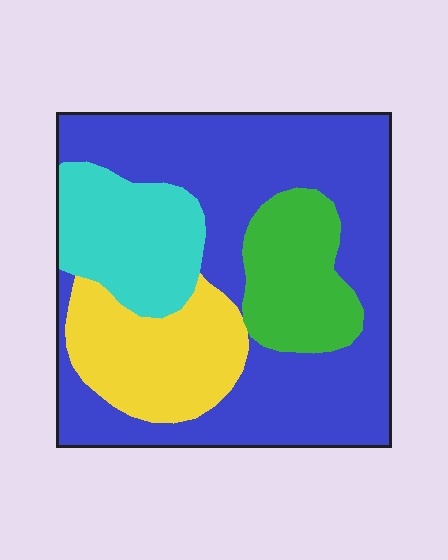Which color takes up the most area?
Blue, at roughly 55%.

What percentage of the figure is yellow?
Yellow covers roughly 15% of the figure.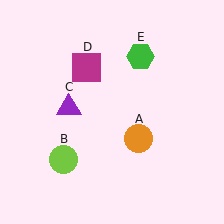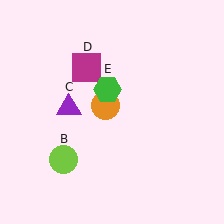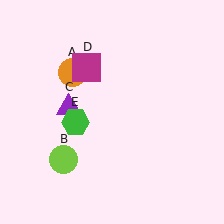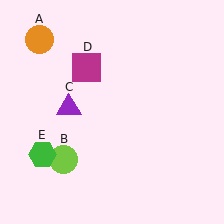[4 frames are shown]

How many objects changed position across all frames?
2 objects changed position: orange circle (object A), green hexagon (object E).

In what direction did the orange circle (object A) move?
The orange circle (object A) moved up and to the left.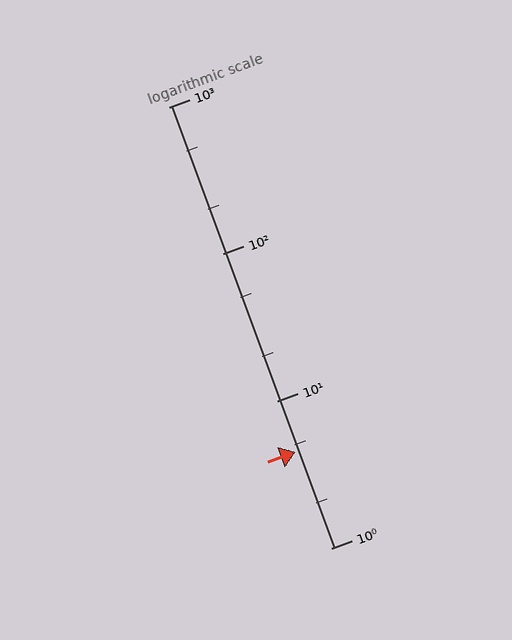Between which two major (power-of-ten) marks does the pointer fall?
The pointer is between 1 and 10.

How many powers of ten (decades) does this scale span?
The scale spans 3 decades, from 1 to 1000.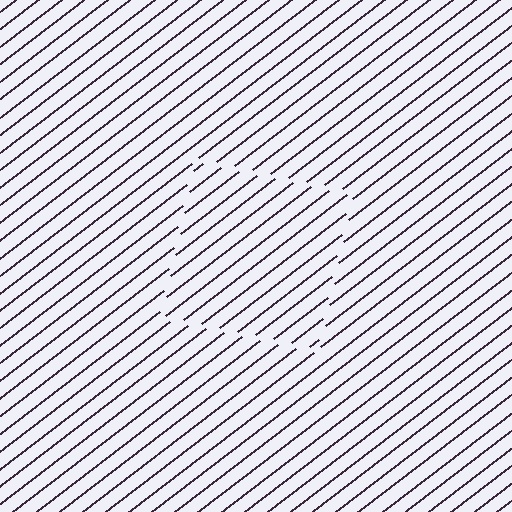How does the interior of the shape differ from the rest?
The interior of the shape contains the same grating, shifted by half a period — the contour is defined by the phase discontinuity where line-ends from the inner and outer gratings abut.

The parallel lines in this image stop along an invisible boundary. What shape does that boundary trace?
An illusory square. The interior of the shape contains the same grating, shifted by half a period — the contour is defined by the phase discontinuity where line-ends from the inner and outer gratings abut.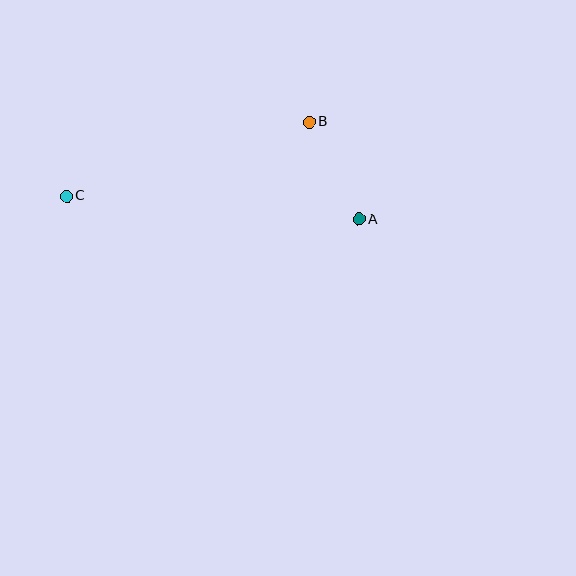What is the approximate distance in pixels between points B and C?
The distance between B and C is approximately 254 pixels.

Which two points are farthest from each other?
Points A and C are farthest from each other.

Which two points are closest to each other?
Points A and B are closest to each other.